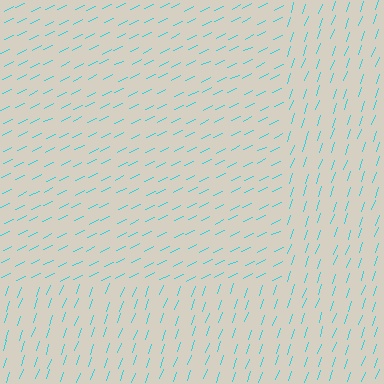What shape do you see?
I see a rectangle.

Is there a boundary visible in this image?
Yes, there is a texture boundary formed by a change in line orientation.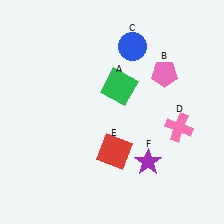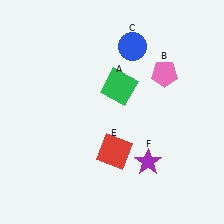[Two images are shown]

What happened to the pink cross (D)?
The pink cross (D) was removed in Image 2. It was in the bottom-right area of Image 1.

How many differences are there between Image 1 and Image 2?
There is 1 difference between the two images.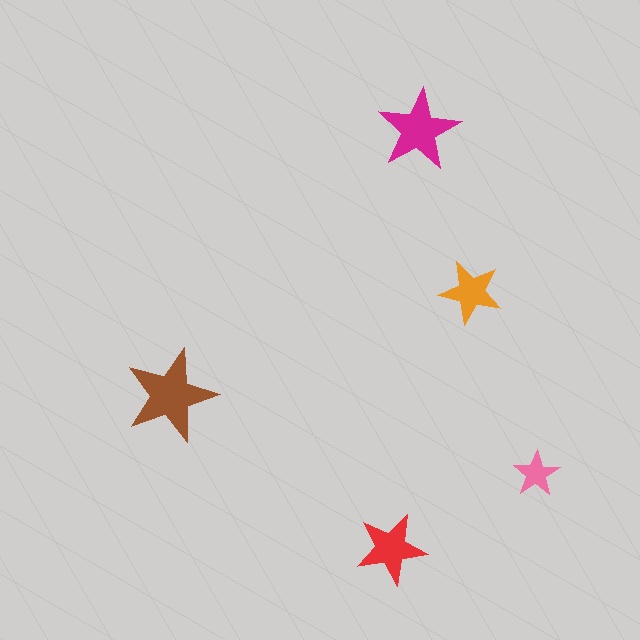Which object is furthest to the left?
The brown star is leftmost.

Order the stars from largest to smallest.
the brown one, the magenta one, the red one, the orange one, the pink one.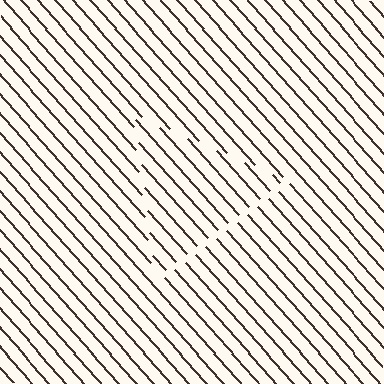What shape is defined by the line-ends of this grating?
An illusory triangle. The interior of the shape contains the same grating, shifted by half a period — the contour is defined by the phase discontinuity where line-ends from the inner and outer gratings abut.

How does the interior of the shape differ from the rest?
The interior of the shape contains the same grating, shifted by half a period — the contour is defined by the phase discontinuity where line-ends from the inner and outer gratings abut.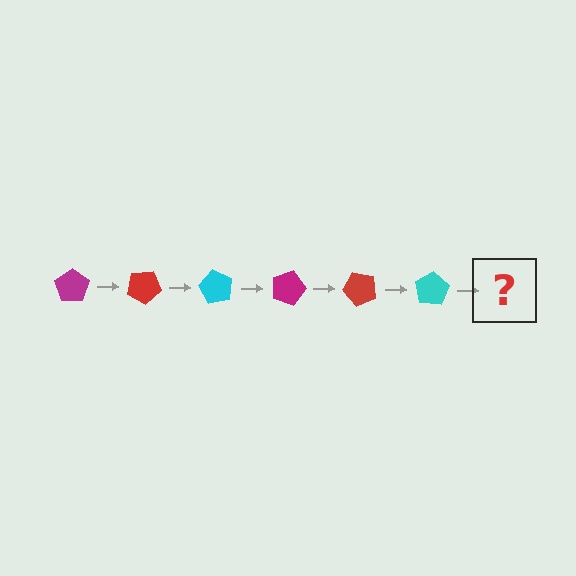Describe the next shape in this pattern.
It should be a magenta pentagon, rotated 180 degrees from the start.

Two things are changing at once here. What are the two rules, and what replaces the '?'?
The two rules are that it rotates 30 degrees each step and the color cycles through magenta, red, and cyan. The '?' should be a magenta pentagon, rotated 180 degrees from the start.